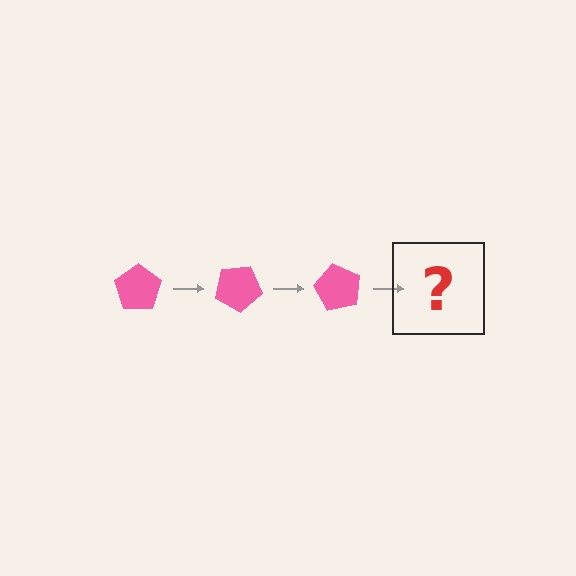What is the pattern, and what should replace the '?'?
The pattern is that the pentagon rotates 30 degrees each step. The '?' should be a pink pentagon rotated 90 degrees.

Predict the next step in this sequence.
The next step is a pink pentagon rotated 90 degrees.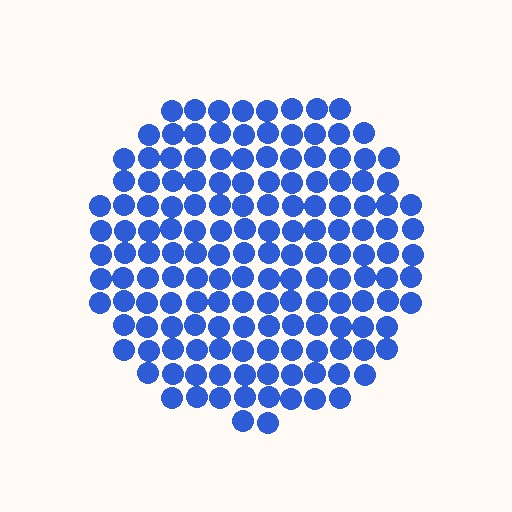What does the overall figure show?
The overall figure shows a circle.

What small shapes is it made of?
It is made of small circles.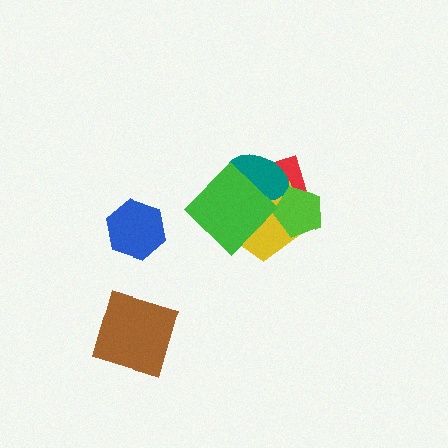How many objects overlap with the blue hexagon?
0 objects overlap with the blue hexagon.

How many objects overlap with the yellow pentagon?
4 objects overlap with the yellow pentagon.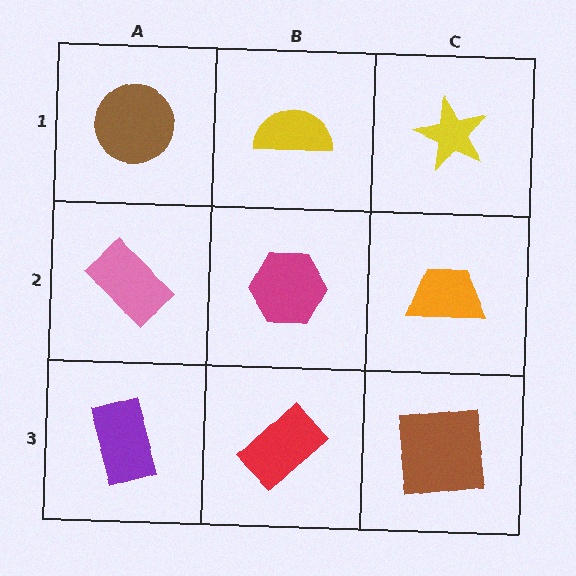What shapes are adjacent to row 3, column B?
A magenta hexagon (row 2, column B), a purple rectangle (row 3, column A), a brown square (row 3, column C).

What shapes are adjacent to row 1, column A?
A pink rectangle (row 2, column A), a yellow semicircle (row 1, column B).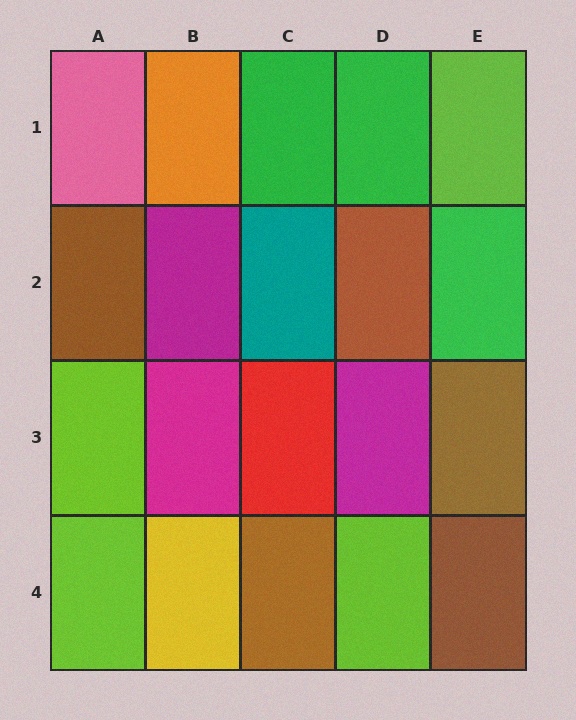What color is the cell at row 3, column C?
Red.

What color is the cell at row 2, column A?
Brown.